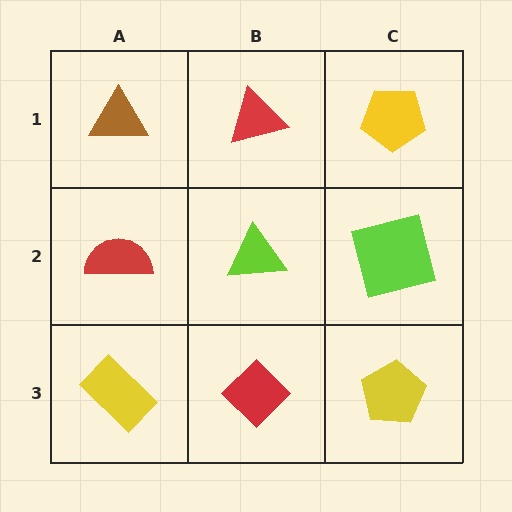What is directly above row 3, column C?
A lime square.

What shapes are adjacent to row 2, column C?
A yellow pentagon (row 1, column C), a yellow pentagon (row 3, column C), a lime triangle (row 2, column B).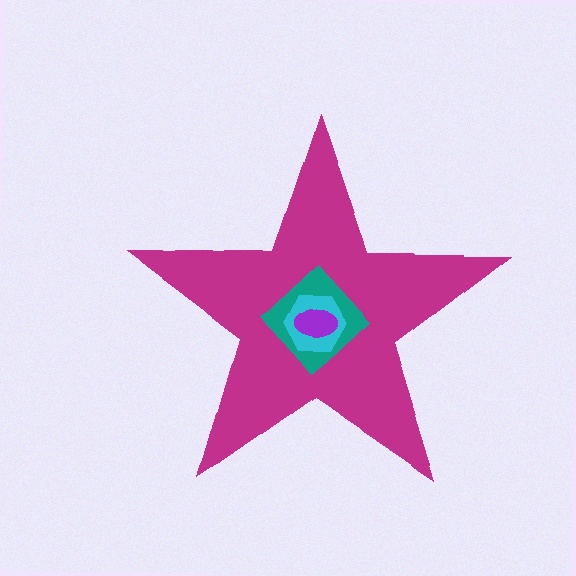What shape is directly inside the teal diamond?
The cyan hexagon.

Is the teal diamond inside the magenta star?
Yes.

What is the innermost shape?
The purple ellipse.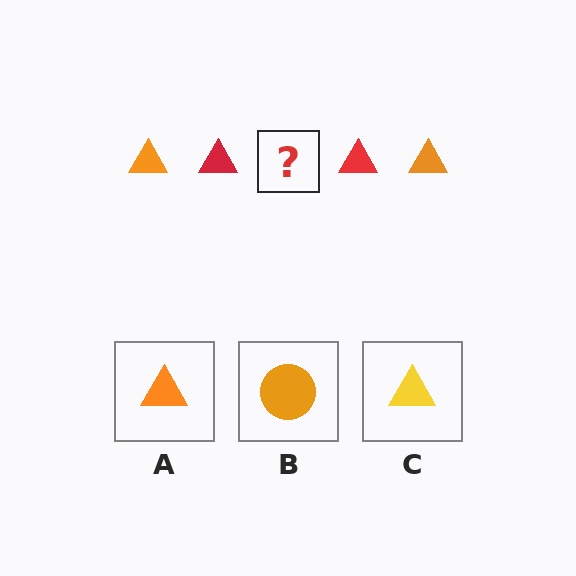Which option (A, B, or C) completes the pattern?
A.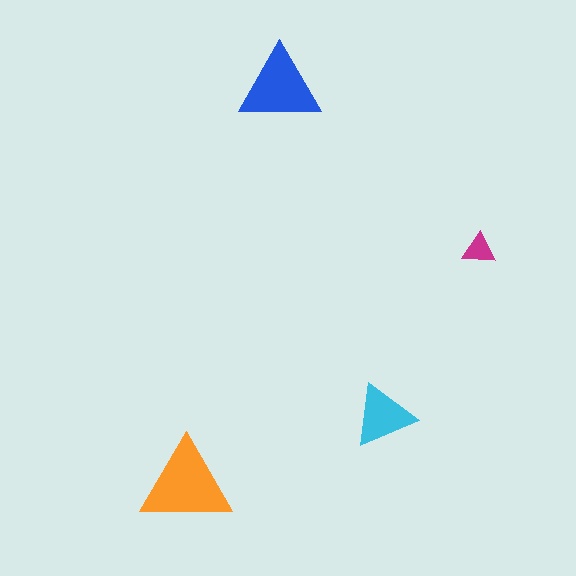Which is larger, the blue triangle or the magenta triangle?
The blue one.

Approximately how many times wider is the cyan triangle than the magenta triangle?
About 2 times wider.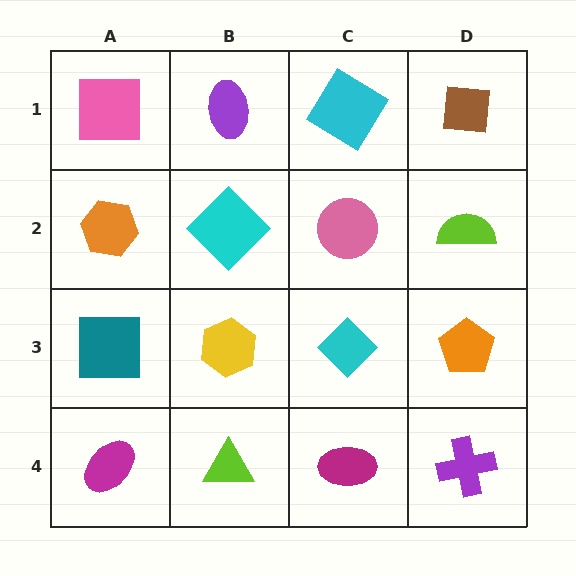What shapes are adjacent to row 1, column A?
An orange hexagon (row 2, column A), a purple ellipse (row 1, column B).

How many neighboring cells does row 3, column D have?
3.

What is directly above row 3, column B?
A cyan diamond.